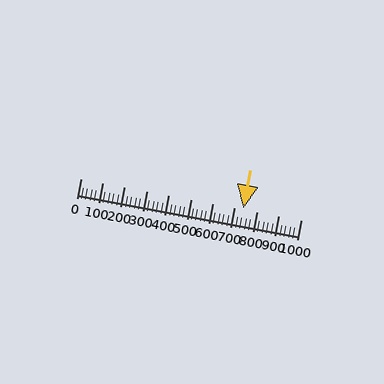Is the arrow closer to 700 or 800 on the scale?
The arrow is closer to 700.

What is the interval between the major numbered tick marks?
The major tick marks are spaced 100 units apart.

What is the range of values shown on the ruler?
The ruler shows values from 0 to 1000.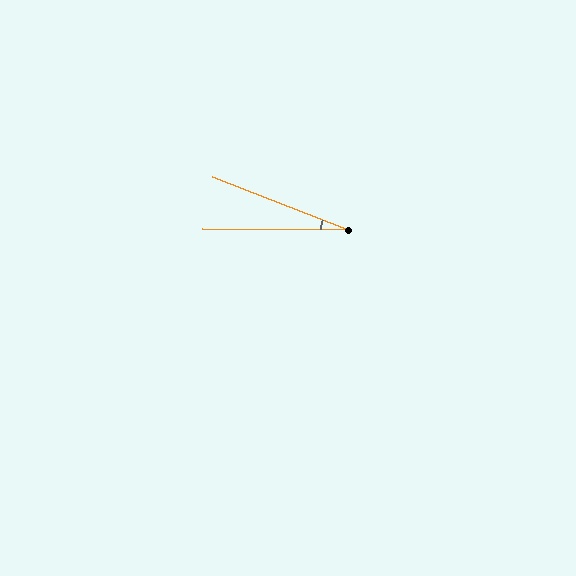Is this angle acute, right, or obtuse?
It is acute.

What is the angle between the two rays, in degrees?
Approximately 21 degrees.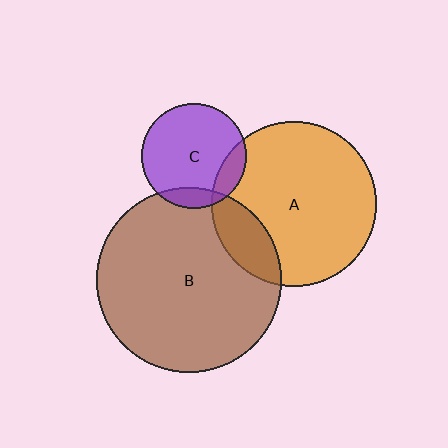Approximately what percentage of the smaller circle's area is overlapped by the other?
Approximately 15%.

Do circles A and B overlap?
Yes.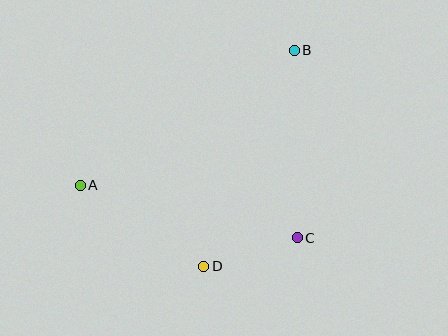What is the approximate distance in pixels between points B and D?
The distance between B and D is approximately 234 pixels.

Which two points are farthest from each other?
Points A and B are farthest from each other.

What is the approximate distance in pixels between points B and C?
The distance between B and C is approximately 187 pixels.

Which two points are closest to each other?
Points C and D are closest to each other.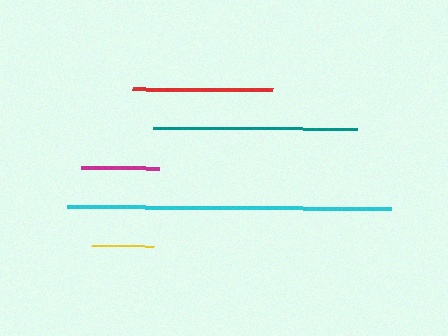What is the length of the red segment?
The red segment is approximately 140 pixels long.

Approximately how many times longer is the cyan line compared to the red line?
The cyan line is approximately 2.3 times the length of the red line.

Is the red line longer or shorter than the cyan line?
The cyan line is longer than the red line.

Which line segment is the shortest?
The yellow line is the shortest at approximately 62 pixels.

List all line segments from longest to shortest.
From longest to shortest: cyan, teal, red, magenta, yellow.